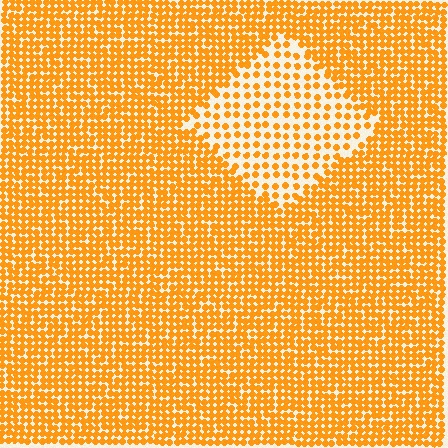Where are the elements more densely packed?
The elements are more densely packed outside the diamond boundary.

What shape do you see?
I see a diamond.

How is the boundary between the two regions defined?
The boundary is defined by a change in element density (approximately 2.2x ratio). All elements are the same color, size, and shape.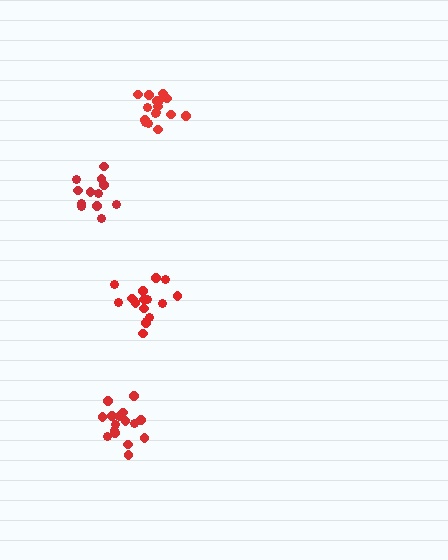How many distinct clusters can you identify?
There are 4 distinct clusters.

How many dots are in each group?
Group 1: 17 dots, Group 2: 18 dots, Group 3: 13 dots, Group 4: 17 dots (65 total).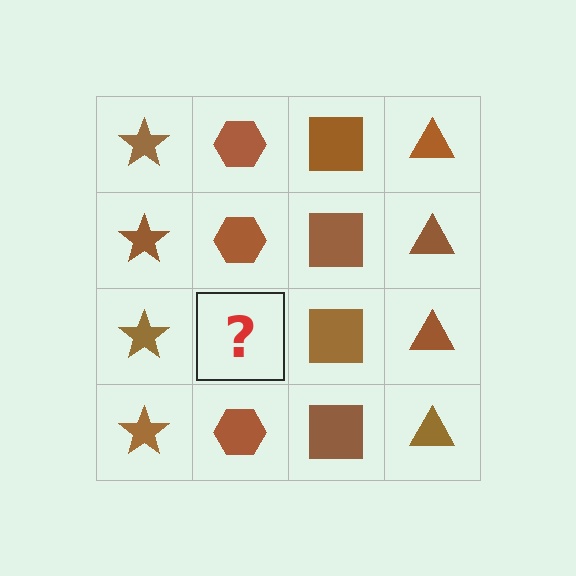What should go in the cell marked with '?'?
The missing cell should contain a brown hexagon.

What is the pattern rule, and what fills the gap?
The rule is that each column has a consistent shape. The gap should be filled with a brown hexagon.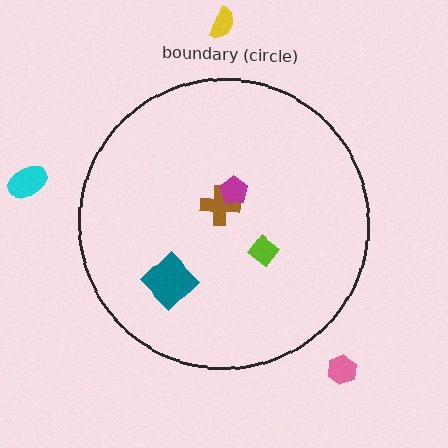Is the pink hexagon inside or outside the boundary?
Outside.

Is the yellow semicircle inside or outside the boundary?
Outside.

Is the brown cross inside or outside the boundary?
Inside.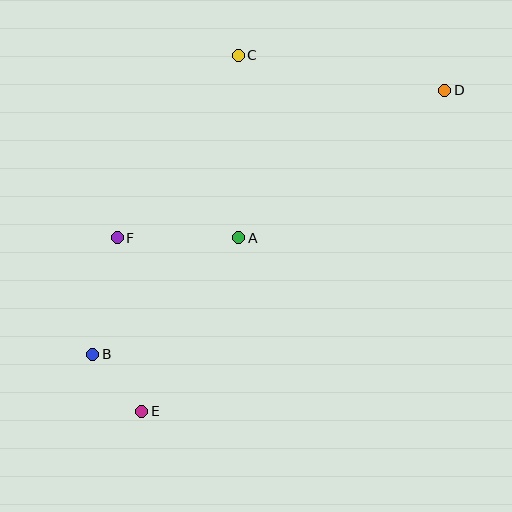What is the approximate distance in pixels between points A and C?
The distance between A and C is approximately 182 pixels.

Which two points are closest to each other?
Points B and E are closest to each other.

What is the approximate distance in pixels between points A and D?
The distance between A and D is approximately 253 pixels.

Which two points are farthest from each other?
Points D and E are farthest from each other.